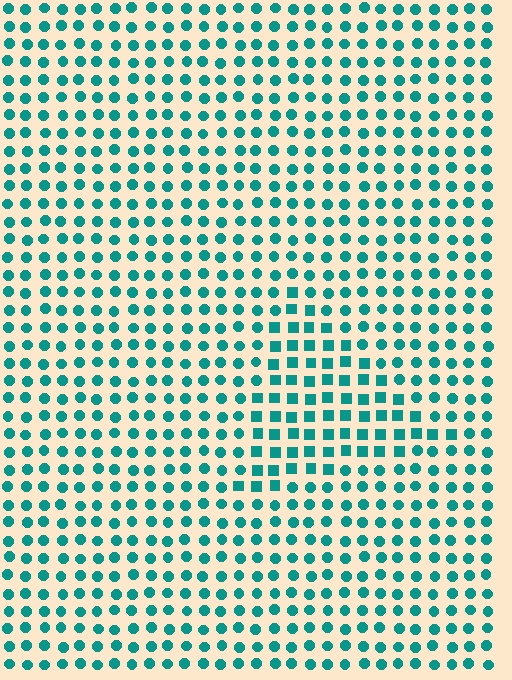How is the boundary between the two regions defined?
The boundary is defined by a change in element shape: squares inside vs. circles outside. All elements share the same color and spacing.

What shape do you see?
I see a triangle.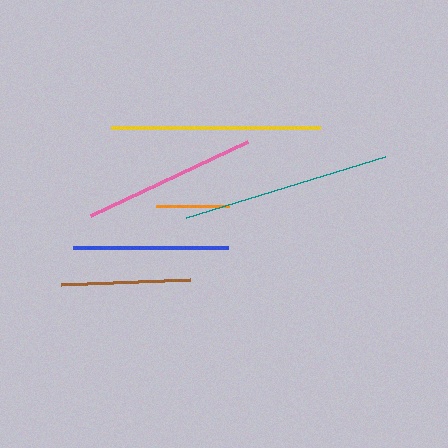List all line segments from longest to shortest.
From longest to shortest: yellow, teal, pink, blue, brown, orange.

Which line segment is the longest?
The yellow line is the longest at approximately 209 pixels.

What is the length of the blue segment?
The blue segment is approximately 155 pixels long.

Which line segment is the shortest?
The orange line is the shortest at approximately 74 pixels.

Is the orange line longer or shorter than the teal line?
The teal line is longer than the orange line.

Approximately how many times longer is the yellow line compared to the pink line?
The yellow line is approximately 1.2 times the length of the pink line.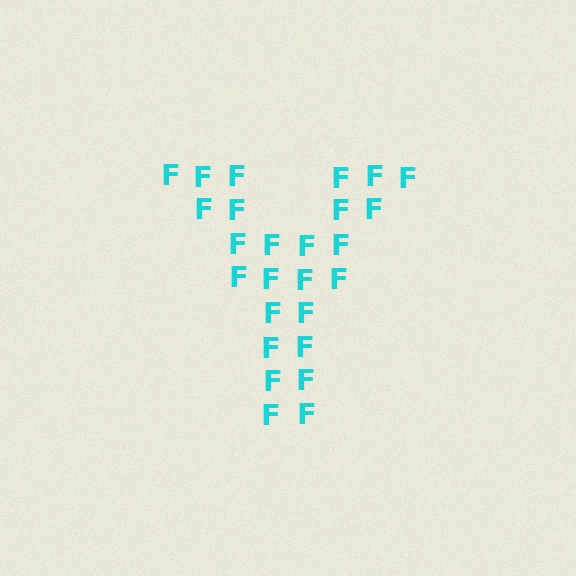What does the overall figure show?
The overall figure shows the letter Y.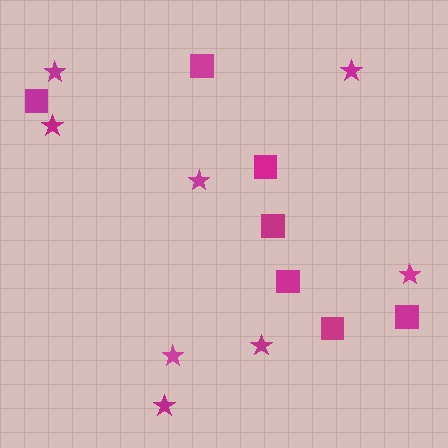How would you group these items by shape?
There are 2 groups: one group of squares (7) and one group of stars (8).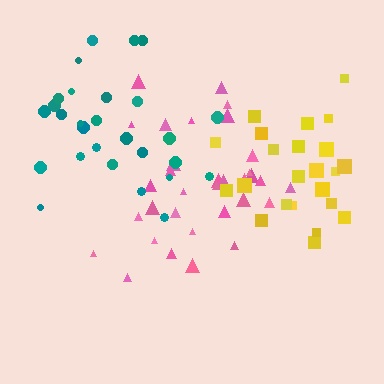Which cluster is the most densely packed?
Yellow.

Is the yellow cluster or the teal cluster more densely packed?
Yellow.